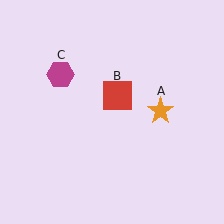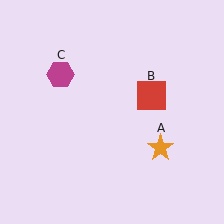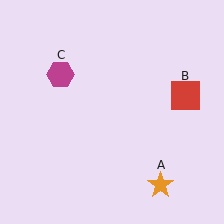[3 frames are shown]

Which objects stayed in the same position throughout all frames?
Magenta hexagon (object C) remained stationary.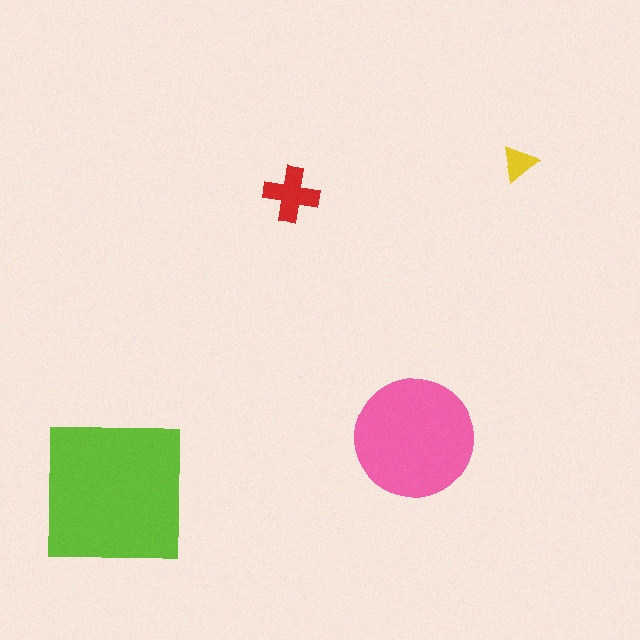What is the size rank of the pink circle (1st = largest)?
2nd.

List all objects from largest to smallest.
The lime square, the pink circle, the red cross, the yellow triangle.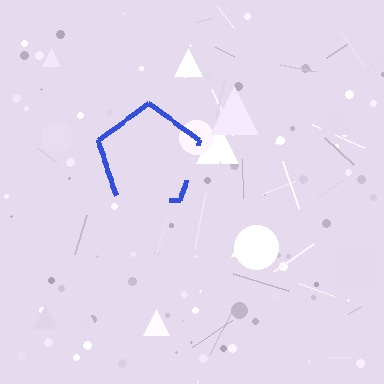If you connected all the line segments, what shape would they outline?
They would outline a pentagon.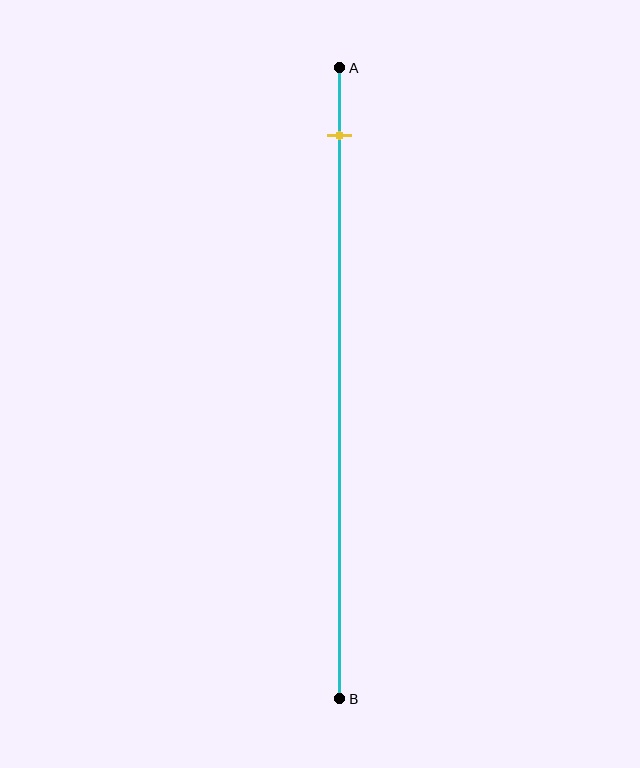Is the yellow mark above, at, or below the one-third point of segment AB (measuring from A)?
The yellow mark is above the one-third point of segment AB.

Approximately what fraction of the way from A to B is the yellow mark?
The yellow mark is approximately 10% of the way from A to B.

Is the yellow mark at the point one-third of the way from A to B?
No, the mark is at about 10% from A, not at the 33% one-third point.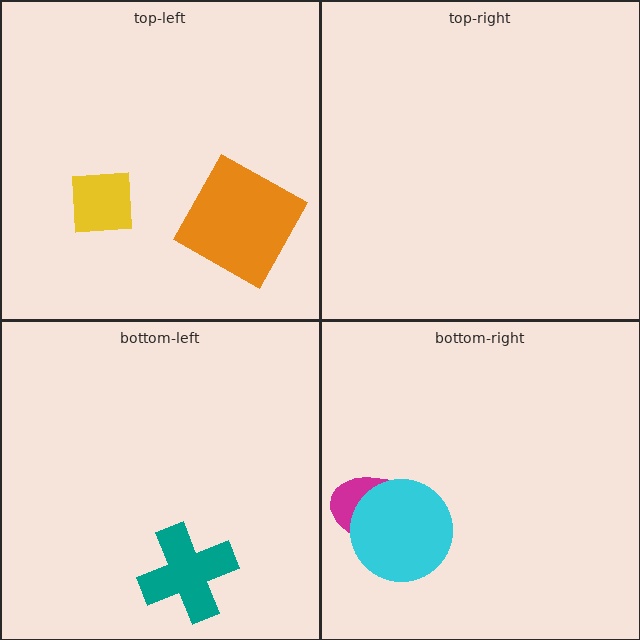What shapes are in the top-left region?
The orange square, the yellow square.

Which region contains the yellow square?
The top-left region.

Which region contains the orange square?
The top-left region.